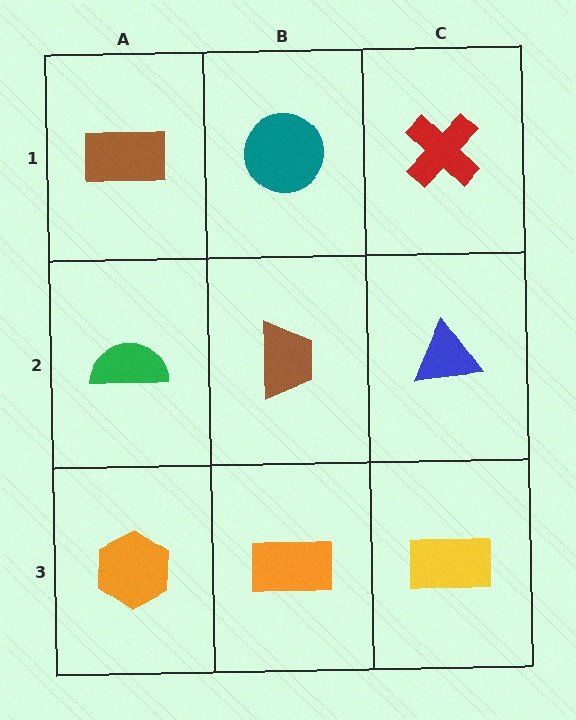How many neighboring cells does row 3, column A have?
2.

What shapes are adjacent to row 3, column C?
A blue triangle (row 2, column C), an orange rectangle (row 3, column B).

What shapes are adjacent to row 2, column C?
A red cross (row 1, column C), a yellow rectangle (row 3, column C), a brown trapezoid (row 2, column B).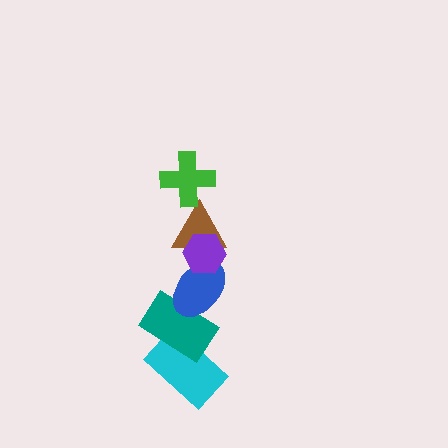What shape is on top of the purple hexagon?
The green cross is on top of the purple hexagon.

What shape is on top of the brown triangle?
The purple hexagon is on top of the brown triangle.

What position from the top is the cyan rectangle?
The cyan rectangle is 6th from the top.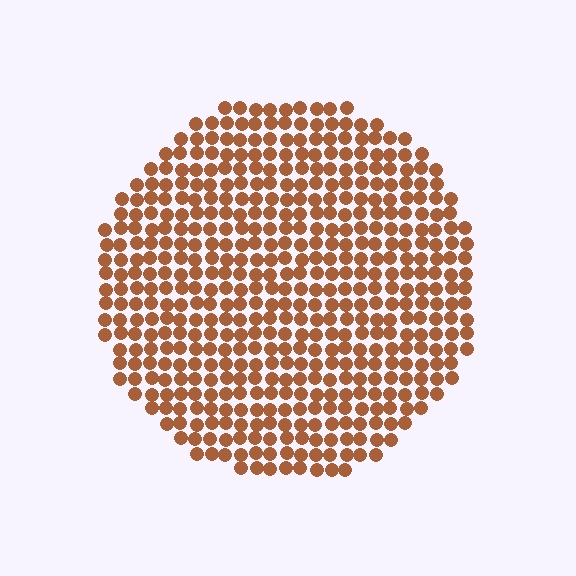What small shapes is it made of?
It is made of small circles.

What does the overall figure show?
The overall figure shows a circle.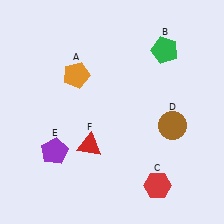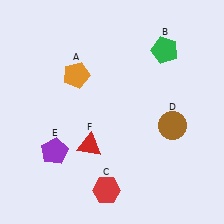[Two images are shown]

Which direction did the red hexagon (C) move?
The red hexagon (C) moved left.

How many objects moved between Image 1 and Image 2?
1 object moved between the two images.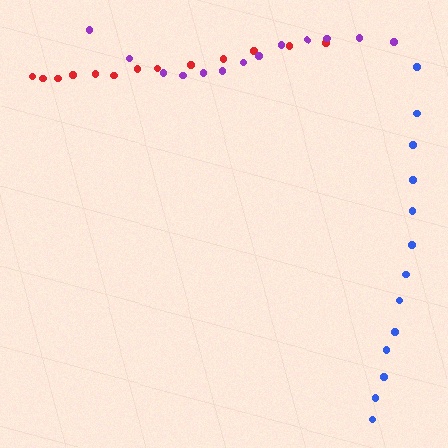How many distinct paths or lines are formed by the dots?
There are 3 distinct paths.